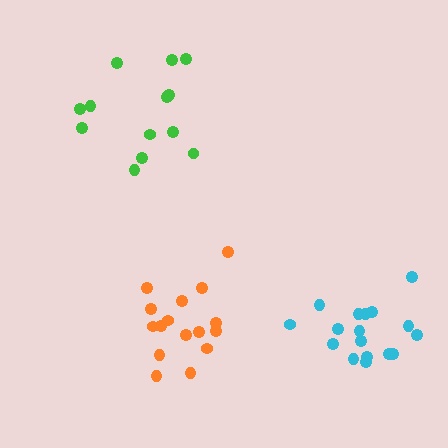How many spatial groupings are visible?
There are 3 spatial groupings.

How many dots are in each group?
Group 1: 17 dots, Group 2: 13 dots, Group 3: 16 dots (46 total).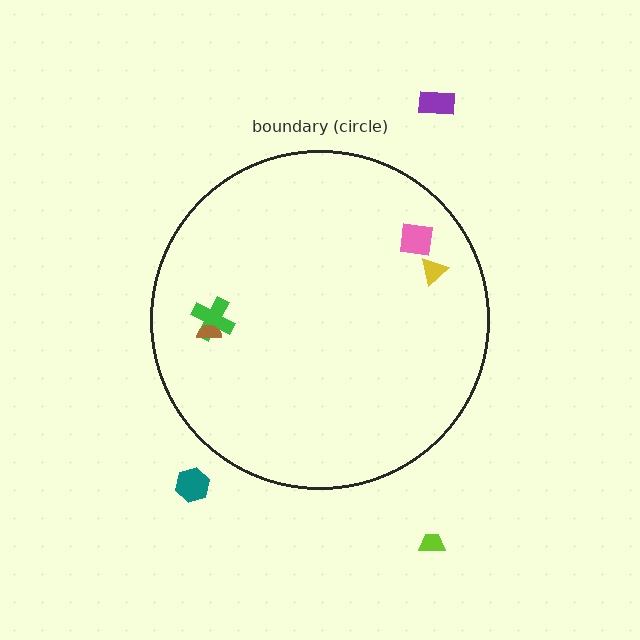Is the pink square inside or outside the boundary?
Inside.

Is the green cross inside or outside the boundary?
Inside.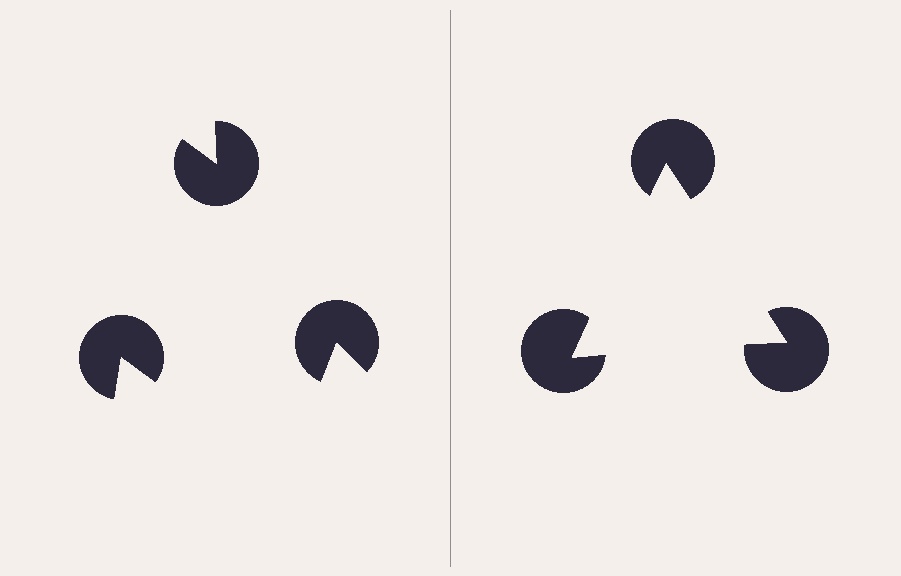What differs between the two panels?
The pac-man discs are positioned identically on both sides; only the wedge orientations differ. On the right they align to a triangle; on the left they are misaligned.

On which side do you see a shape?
An illusory triangle appears on the right side. On the left side the wedge cuts are rotated, so no coherent shape forms.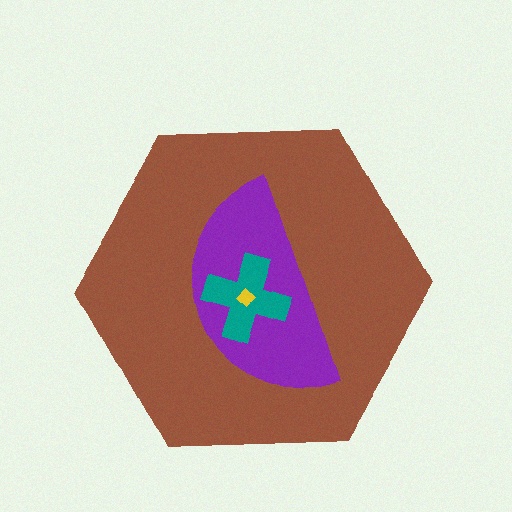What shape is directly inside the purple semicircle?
The teal cross.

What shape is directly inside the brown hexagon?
The purple semicircle.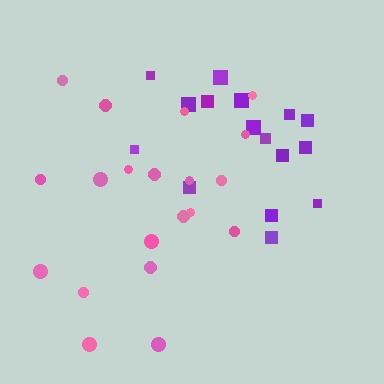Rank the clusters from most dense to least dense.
purple, pink.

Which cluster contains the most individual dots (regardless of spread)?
Pink (20).